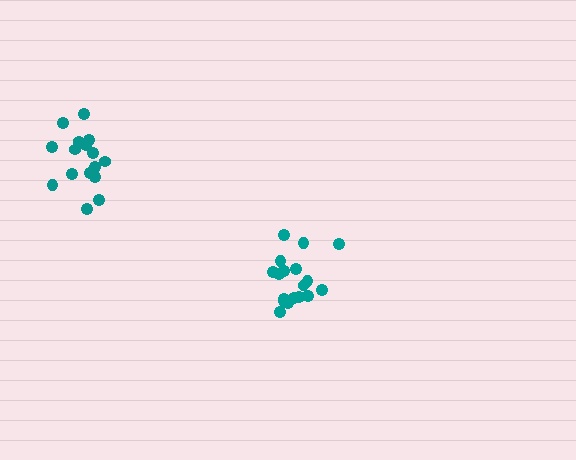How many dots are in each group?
Group 1: 18 dots, Group 2: 16 dots (34 total).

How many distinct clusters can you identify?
There are 2 distinct clusters.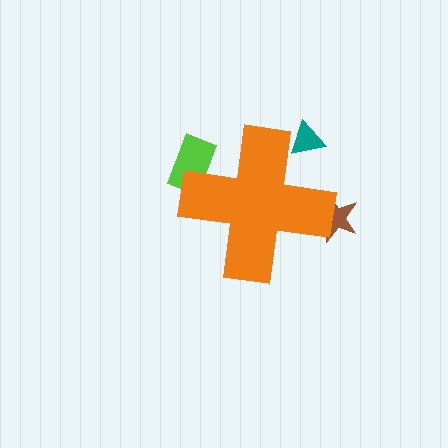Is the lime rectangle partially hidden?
Yes, the lime rectangle is partially hidden behind the orange cross.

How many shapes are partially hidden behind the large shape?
3 shapes are partially hidden.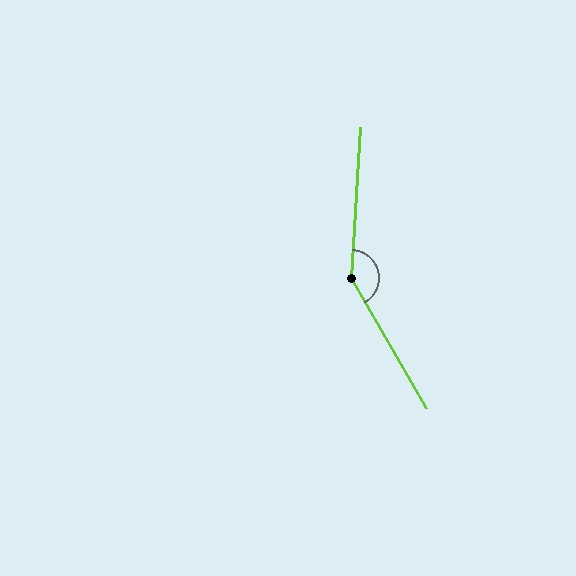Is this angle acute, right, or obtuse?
It is obtuse.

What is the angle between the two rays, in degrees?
Approximately 146 degrees.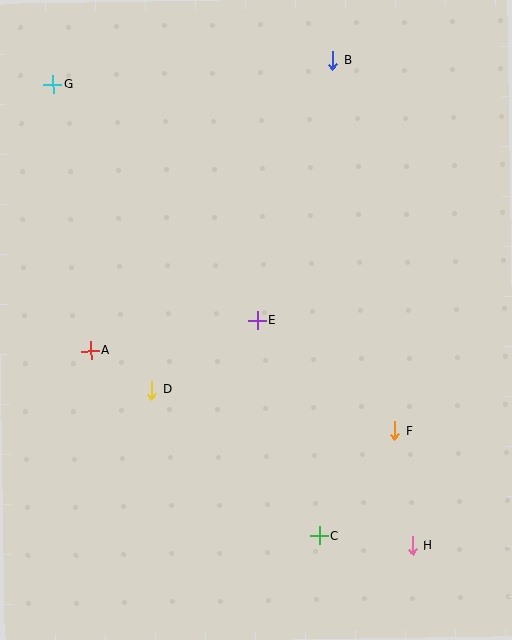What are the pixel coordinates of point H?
Point H is at (413, 546).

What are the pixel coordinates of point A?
Point A is at (91, 351).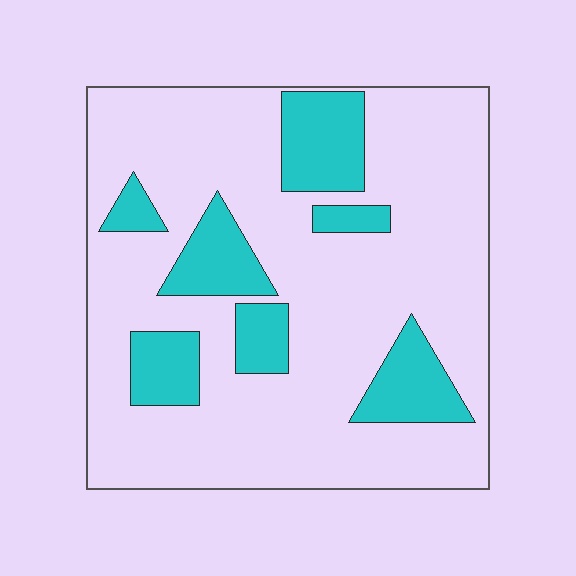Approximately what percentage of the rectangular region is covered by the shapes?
Approximately 20%.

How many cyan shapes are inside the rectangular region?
7.